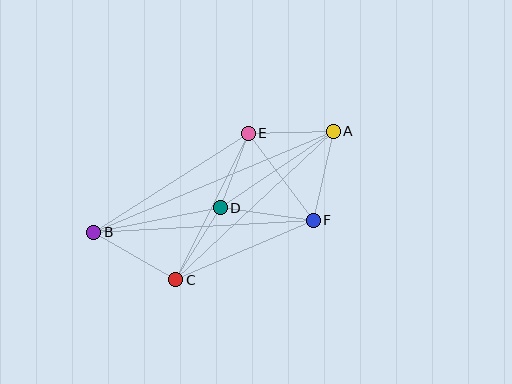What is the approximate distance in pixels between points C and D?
The distance between C and D is approximately 85 pixels.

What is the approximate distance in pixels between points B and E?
The distance between B and E is approximately 184 pixels.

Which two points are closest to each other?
Points D and E are closest to each other.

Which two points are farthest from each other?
Points A and B are farthest from each other.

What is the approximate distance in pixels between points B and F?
The distance between B and F is approximately 220 pixels.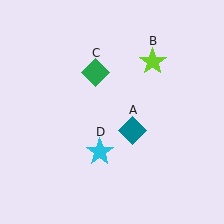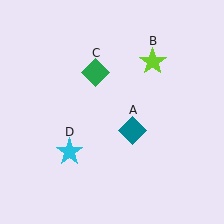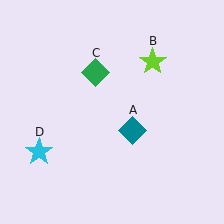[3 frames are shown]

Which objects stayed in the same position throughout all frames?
Teal diamond (object A) and lime star (object B) and green diamond (object C) remained stationary.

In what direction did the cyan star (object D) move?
The cyan star (object D) moved left.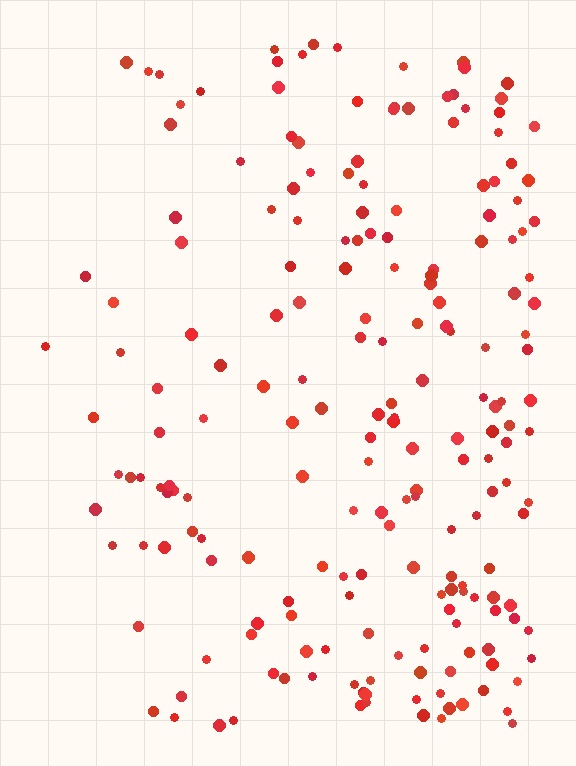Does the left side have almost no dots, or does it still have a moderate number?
Still a moderate number, just noticeably fewer than the right.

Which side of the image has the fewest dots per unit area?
The left.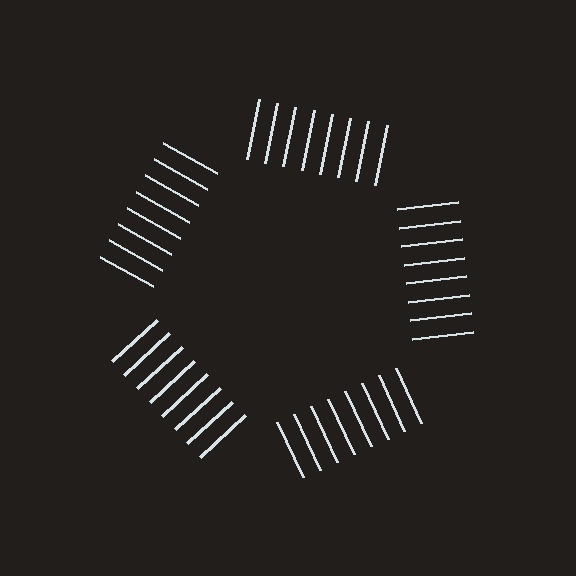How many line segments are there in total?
40 — 8 along each of the 5 edges.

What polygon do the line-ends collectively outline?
An illusory pentagon — the line segments terminate on its edges but no continuous stroke is drawn.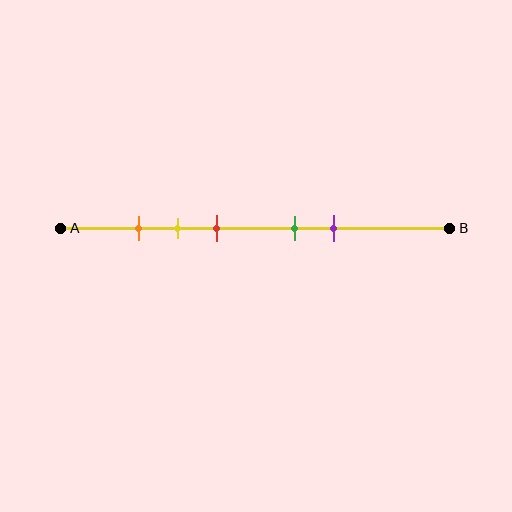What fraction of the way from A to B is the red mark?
The red mark is approximately 40% (0.4) of the way from A to B.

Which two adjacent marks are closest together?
The orange and yellow marks are the closest adjacent pair.